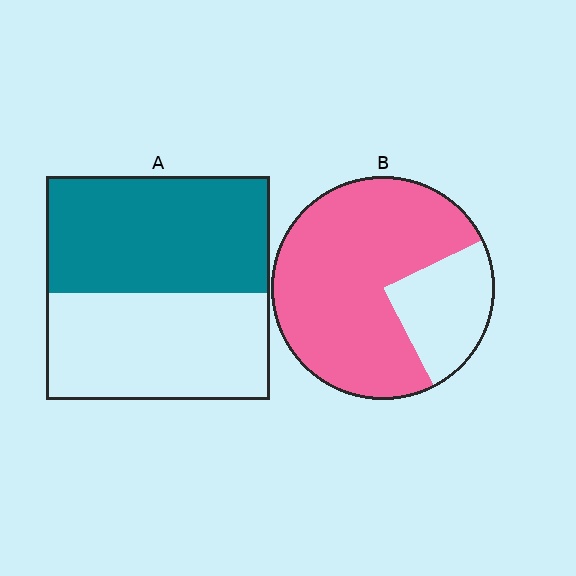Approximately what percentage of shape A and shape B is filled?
A is approximately 50% and B is approximately 75%.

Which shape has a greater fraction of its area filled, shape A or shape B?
Shape B.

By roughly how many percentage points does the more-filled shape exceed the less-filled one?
By roughly 25 percentage points (B over A).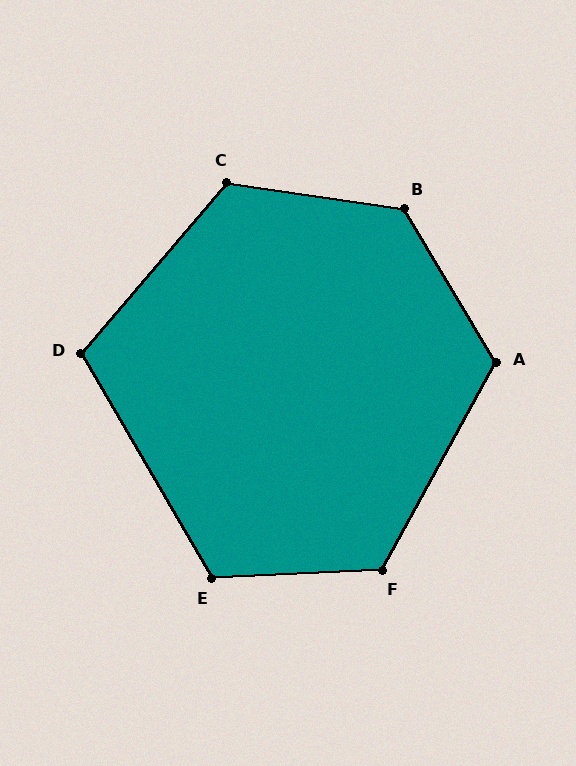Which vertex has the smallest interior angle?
D, at approximately 109 degrees.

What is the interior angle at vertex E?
Approximately 118 degrees (obtuse).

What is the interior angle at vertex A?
Approximately 120 degrees (obtuse).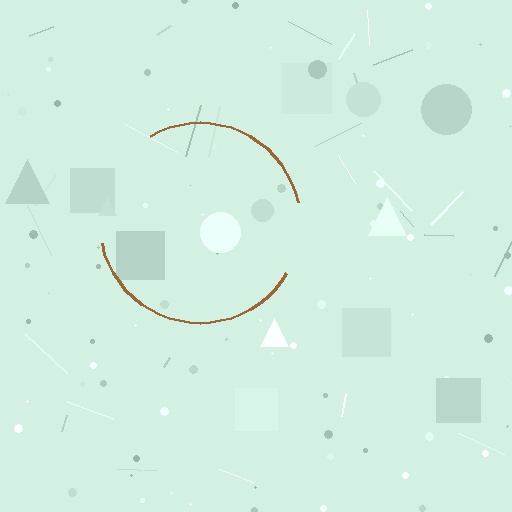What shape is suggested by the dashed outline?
The dashed outline suggests a circle.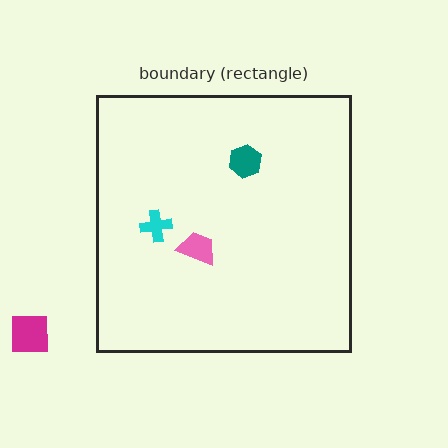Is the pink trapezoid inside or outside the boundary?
Inside.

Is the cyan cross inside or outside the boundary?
Inside.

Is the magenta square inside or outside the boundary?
Outside.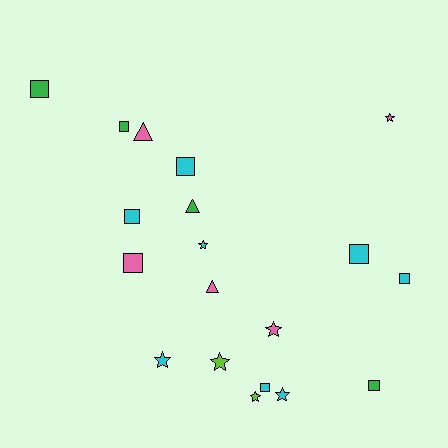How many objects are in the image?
There are 19 objects.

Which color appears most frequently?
Cyan, with 8 objects.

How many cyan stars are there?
There are 3 cyan stars.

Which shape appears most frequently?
Square, with 9 objects.